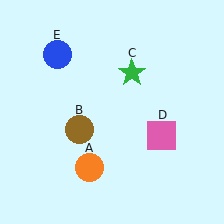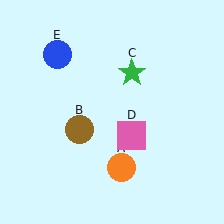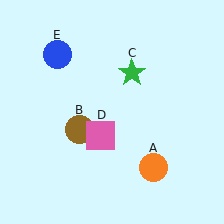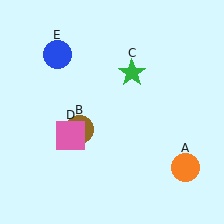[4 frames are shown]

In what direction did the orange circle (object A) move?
The orange circle (object A) moved right.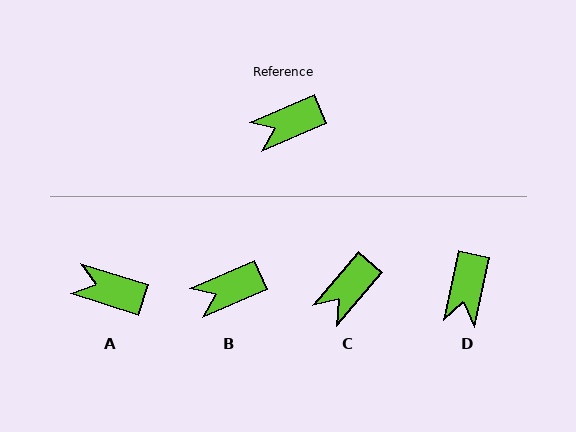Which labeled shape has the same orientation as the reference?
B.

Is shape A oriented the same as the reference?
No, it is off by about 41 degrees.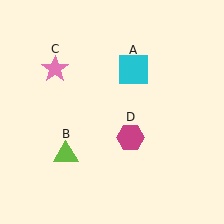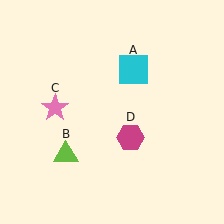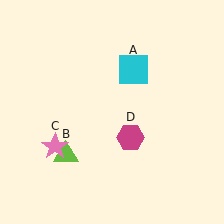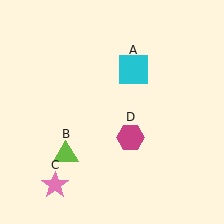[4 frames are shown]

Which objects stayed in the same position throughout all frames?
Cyan square (object A) and lime triangle (object B) and magenta hexagon (object D) remained stationary.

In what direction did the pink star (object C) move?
The pink star (object C) moved down.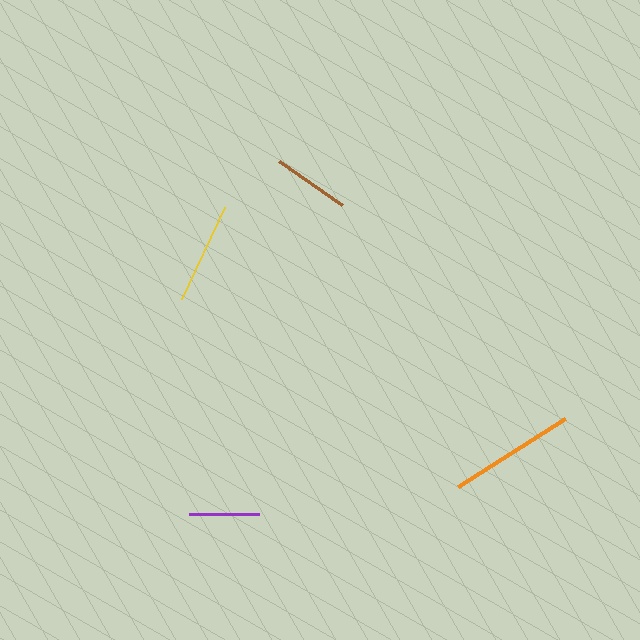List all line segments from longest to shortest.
From longest to shortest: orange, yellow, brown, purple.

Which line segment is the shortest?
The purple line is the shortest at approximately 70 pixels.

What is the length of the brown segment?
The brown segment is approximately 77 pixels long.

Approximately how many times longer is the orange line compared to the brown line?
The orange line is approximately 1.6 times the length of the brown line.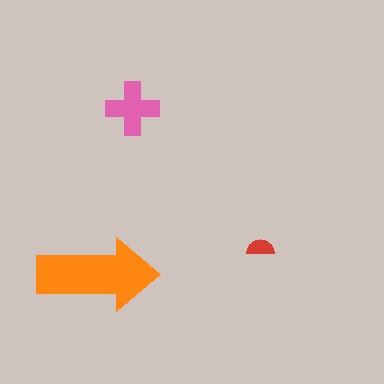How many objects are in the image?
There are 3 objects in the image.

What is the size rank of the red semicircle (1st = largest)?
3rd.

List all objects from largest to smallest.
The orange arrow, the pink cross, the red semicircle.